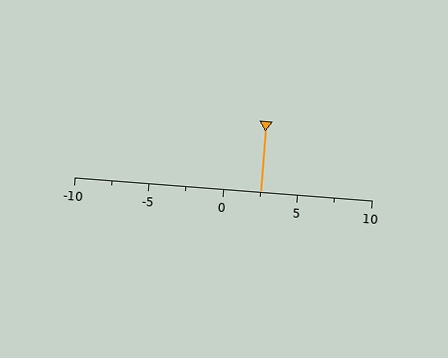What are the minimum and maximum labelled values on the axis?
The axis runs from -10 to 10.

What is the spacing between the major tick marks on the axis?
The major ticks are spaced 5 apart.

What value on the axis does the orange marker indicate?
The marker indicates approximately 2.5.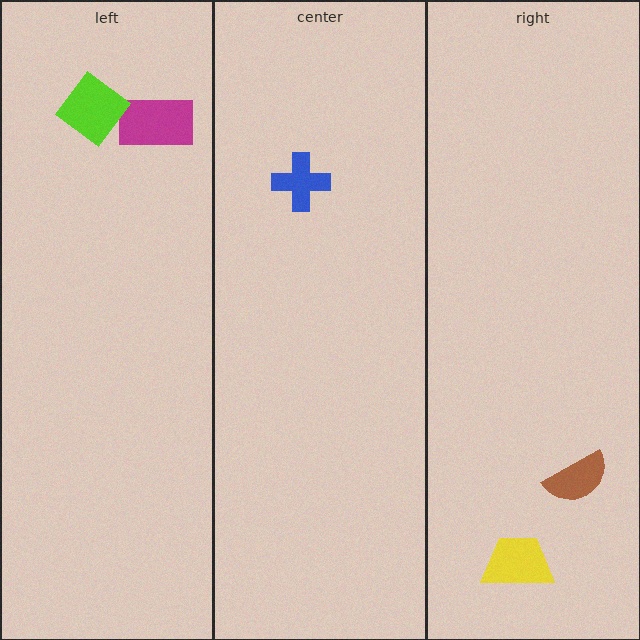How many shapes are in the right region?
2.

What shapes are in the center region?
The blue cross.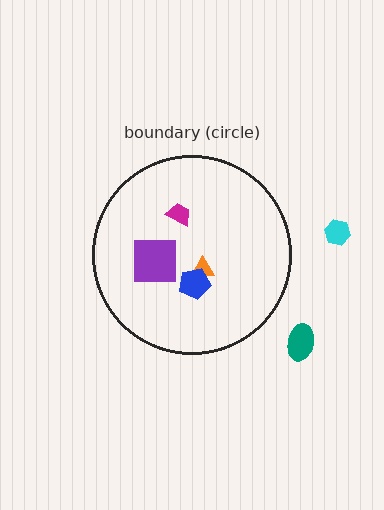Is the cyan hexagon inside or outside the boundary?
Outside.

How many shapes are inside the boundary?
4 inside, 2 outside.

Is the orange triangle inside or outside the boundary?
Inside.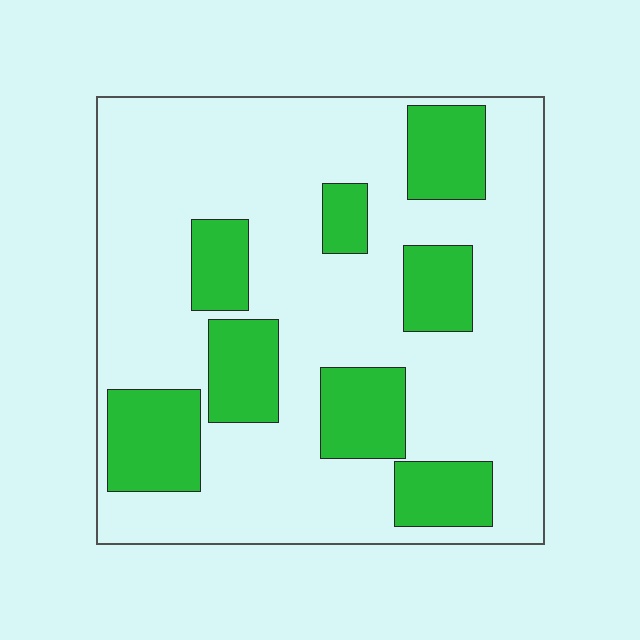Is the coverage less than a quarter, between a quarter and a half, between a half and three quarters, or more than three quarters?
Between a quarter and a half.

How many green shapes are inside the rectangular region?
8.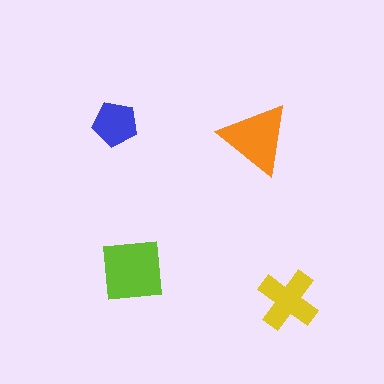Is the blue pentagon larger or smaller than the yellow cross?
Smaller.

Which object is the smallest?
The blue pentagon.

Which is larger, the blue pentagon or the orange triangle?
The orange triangle.